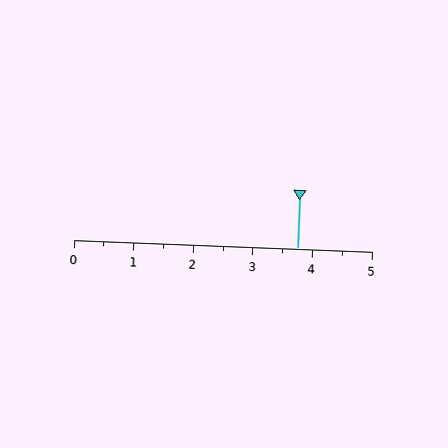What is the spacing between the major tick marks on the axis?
The major ticks are spaced 1 apart.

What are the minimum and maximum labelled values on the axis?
The axis runs from 0 to 5.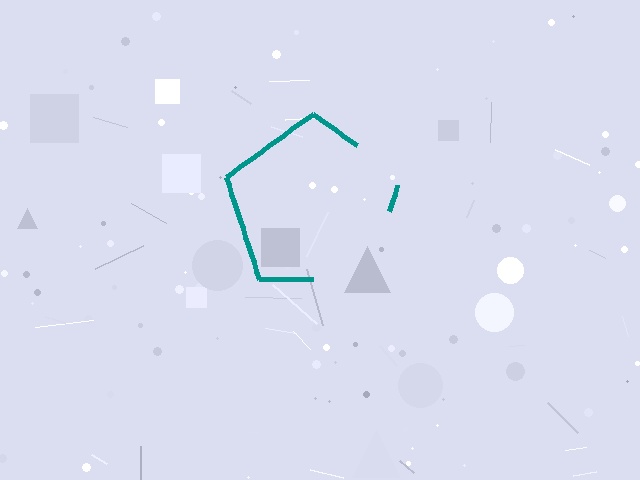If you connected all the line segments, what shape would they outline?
They would outline a pentagon.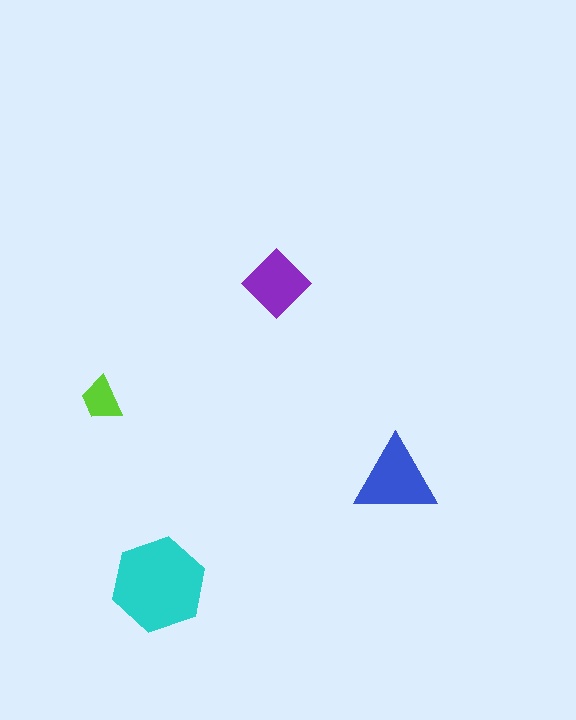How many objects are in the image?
There are 4 objects in the image.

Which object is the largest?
The cyan hexagon.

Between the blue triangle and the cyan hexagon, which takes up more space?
The cyan hexagon.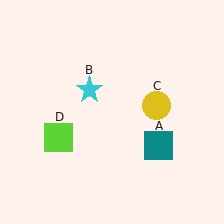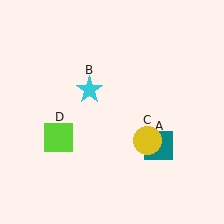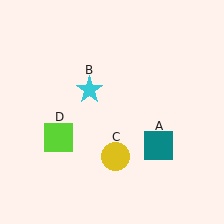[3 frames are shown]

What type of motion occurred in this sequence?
The yellow circle (object C) rotated clockwise around the center of the scene.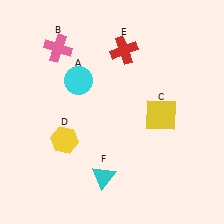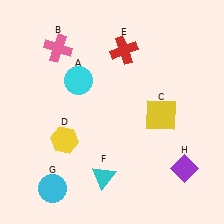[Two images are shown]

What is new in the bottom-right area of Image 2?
A purple diamond (H) was added in the bottom-right area of Image 2.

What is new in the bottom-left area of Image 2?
A cyan circle (G) was added in the bottom-left area of Image 2.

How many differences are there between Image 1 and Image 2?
There are 2 differences between the two images.